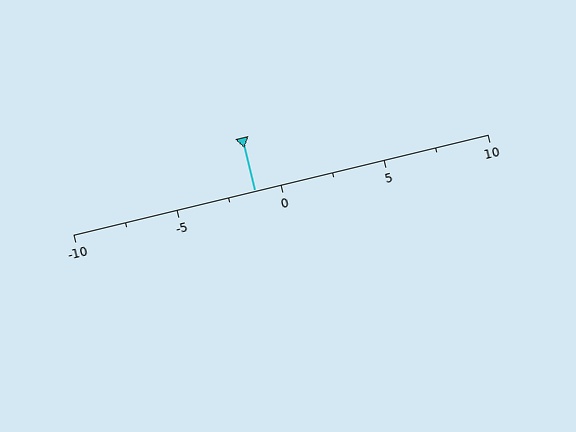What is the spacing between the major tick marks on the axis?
The major ticks are spaced 5 apart.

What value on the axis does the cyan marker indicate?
The marker indicates approximately -1.2.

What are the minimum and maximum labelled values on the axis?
The axis runs from -10 to 10.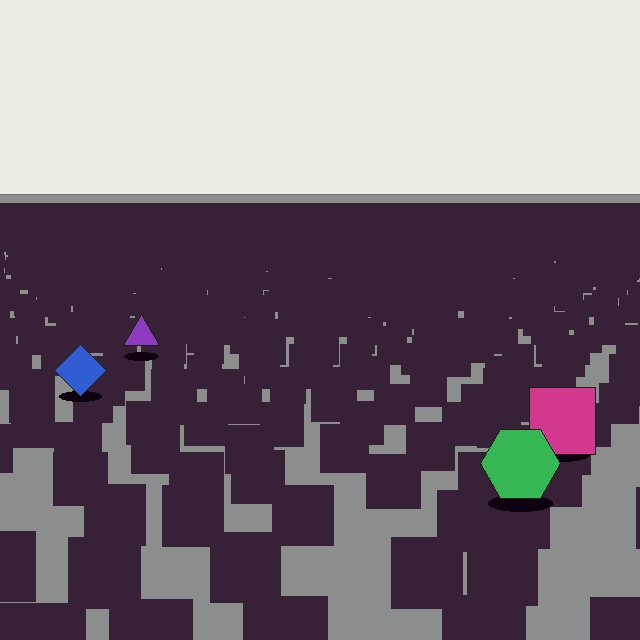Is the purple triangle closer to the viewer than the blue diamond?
No. The blue diamond is closer — you can tell from the texture gradient: the ground texture is coarser near it.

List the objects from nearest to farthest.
From nearest to farthest: the green hexagon, the magenta square, the blue diamond, the purple triangle.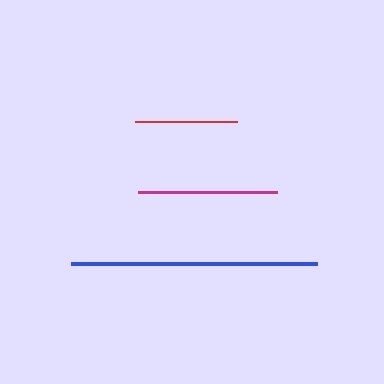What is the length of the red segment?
The red segment is approximately 101 pixels long.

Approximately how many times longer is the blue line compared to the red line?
The blue line is approximately 2.4 times the length of the red line.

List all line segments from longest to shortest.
From longest to shortest: blue, magenta, red.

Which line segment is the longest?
The blue line is the longest at approximately 247 pixels.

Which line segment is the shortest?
The red line is the shortest at approximately 101 pixels.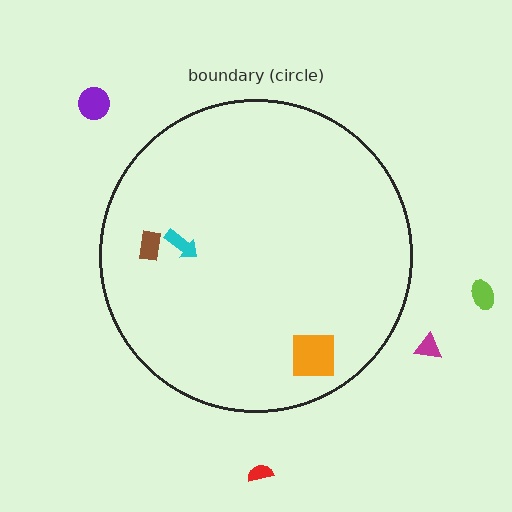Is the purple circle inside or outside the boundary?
Outside.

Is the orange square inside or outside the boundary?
Inside.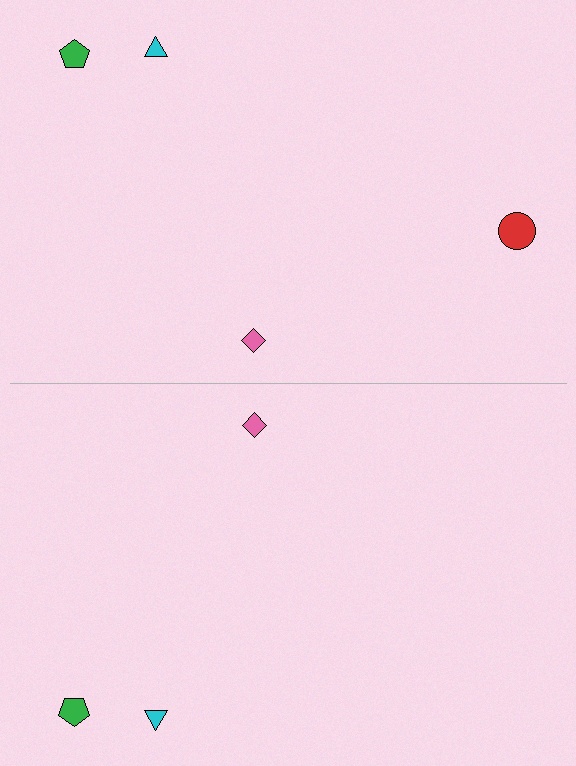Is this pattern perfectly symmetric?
No, the pattern is not perfectly symmetric. A red circle is missing from the bottom side.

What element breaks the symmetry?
A red circle is missing from the bottom side.